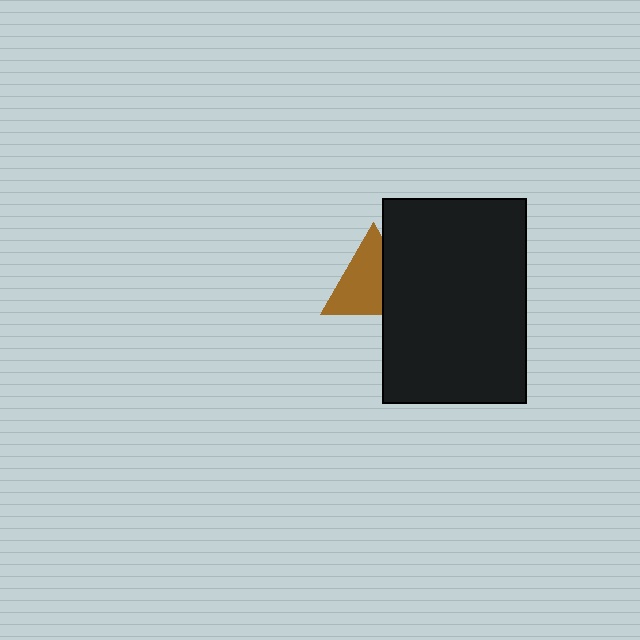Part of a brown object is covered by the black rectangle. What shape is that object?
It is a triangle.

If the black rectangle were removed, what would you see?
You would see the complete brown triangle.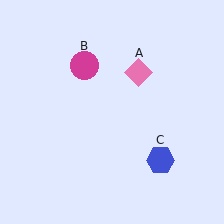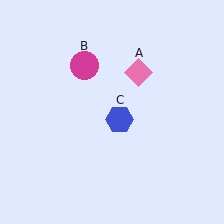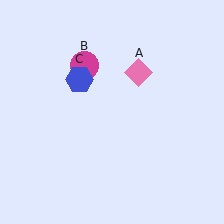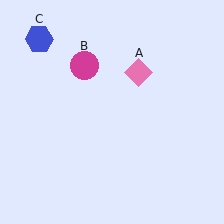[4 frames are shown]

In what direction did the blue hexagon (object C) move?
The blue hexagon (object C) moved up and to the left.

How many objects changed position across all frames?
1 object changed position: blue hexagon (object C).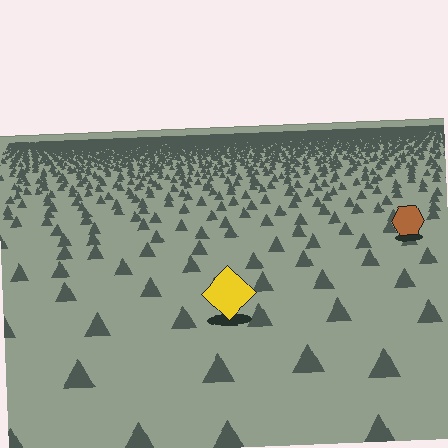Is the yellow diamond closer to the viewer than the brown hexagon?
Yes. The yellow diamond is closer — you can tell from the texture gradient: the ground texture is coarser near it.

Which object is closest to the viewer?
The yellow diamond is closest. The texture marks near it are larger and more spread out.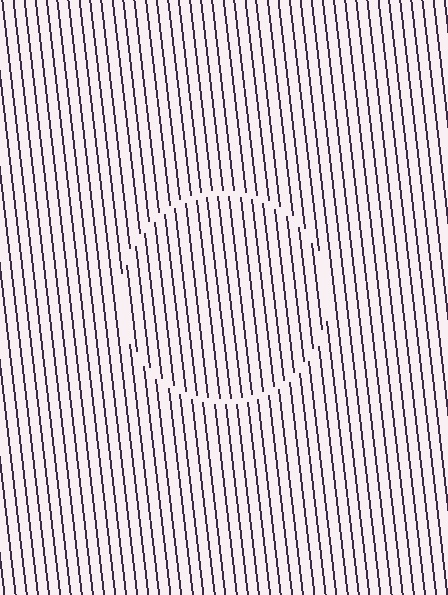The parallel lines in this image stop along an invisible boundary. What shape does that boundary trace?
An illusory circle. The interior of the shape contains the same grating, shifted by half a period — the contour is defined by the phase discontinuity where line-ends from the inner and outer gratings abut.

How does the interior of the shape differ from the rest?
The interior of the shape contains the same grating, shifted by half a period — the contour is defined by the phase discontinuity where line-ends from the inner and outer gratings abut.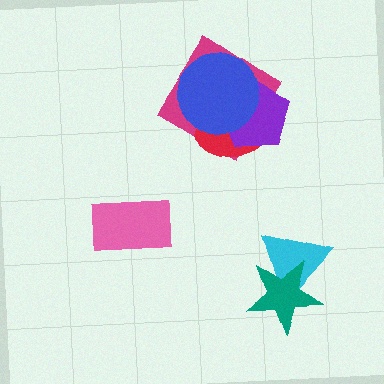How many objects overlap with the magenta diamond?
3 objects overlap with the magenta diamond.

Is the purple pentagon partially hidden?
Yes, it is partially covered by another shape.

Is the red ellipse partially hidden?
Yes, it is partially covered by another shape.